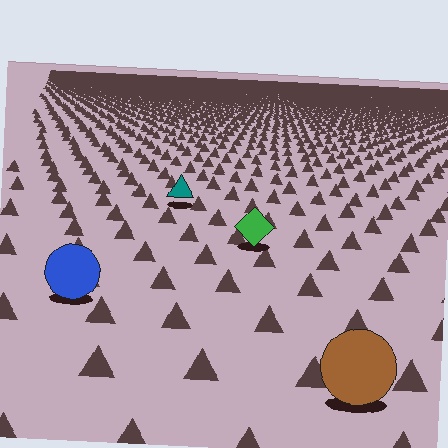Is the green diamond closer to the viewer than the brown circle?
No. The brown circle is closer — you can tell from the texture gradient: the ground texture is coarser near it.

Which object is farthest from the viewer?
The teal triangle is farthest from the viewer. It appears smaller and the ground texture around it is denser.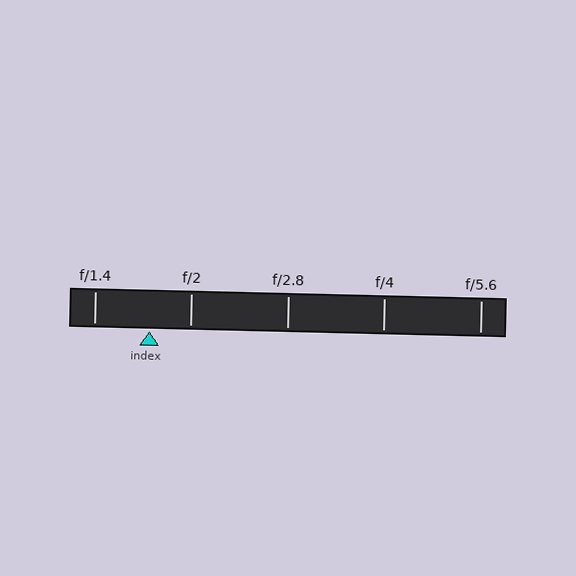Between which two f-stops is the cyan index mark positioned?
The index mark is between f/1.4 and f/2.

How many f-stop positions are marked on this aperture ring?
There are 5 f-stop positions marked.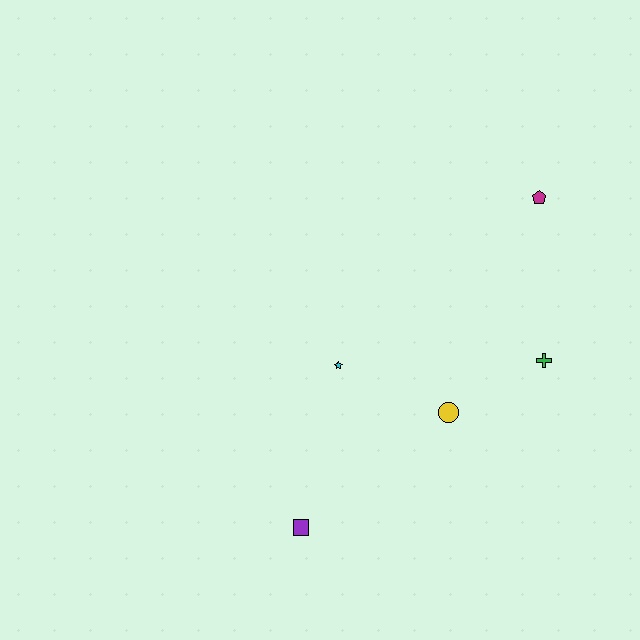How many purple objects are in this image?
There is 1 purple object.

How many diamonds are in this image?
There are no diamonds.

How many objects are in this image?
There are 5 objects.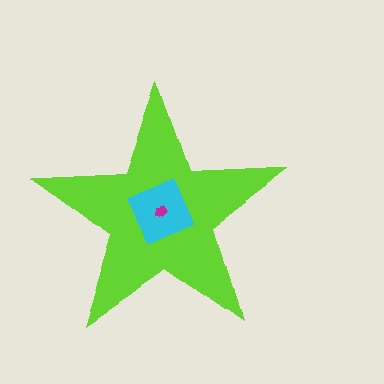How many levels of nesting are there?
3.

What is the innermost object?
The magenta pentagon.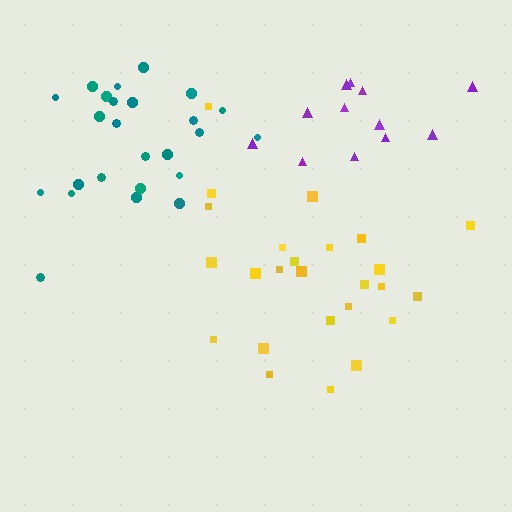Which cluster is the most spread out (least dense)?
Yellow.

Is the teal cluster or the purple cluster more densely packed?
Purple.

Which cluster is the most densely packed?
Purple.